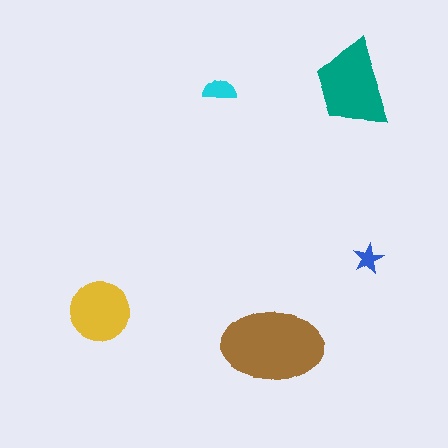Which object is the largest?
The brown ellipse.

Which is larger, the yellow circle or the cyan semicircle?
The yellow circle.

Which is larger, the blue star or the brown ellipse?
The brown ellipse.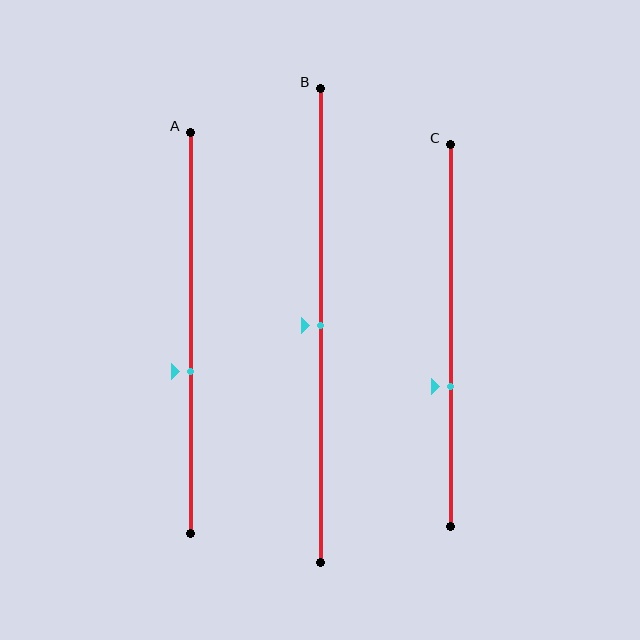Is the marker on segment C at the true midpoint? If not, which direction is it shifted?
No, the marker on segment C is shifted downward by about 13% of the segment length.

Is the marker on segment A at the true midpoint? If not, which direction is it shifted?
No, the marker on segment A is shifted downward by about 9% of the segment length.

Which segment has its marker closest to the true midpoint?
Segment B has its marker closest to the true midpoint.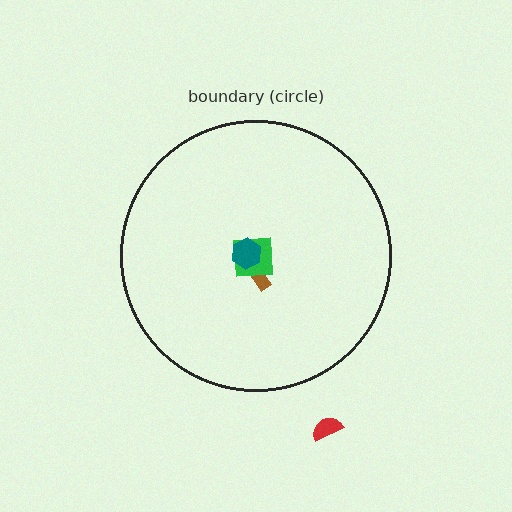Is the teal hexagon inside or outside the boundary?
Inside.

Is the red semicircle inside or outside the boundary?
Outside.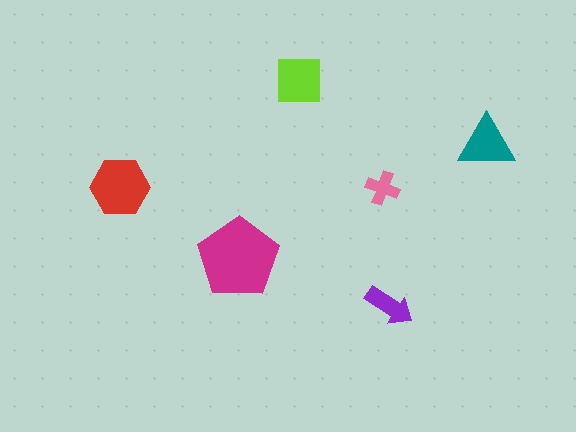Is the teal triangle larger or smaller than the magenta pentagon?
Smaller.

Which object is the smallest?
The pink cross.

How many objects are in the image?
There are 6 objects in the image.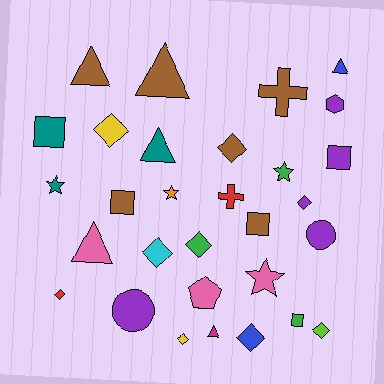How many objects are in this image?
There are 30 objects.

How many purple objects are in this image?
There are 5 purple objects.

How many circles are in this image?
There are 2 circles.